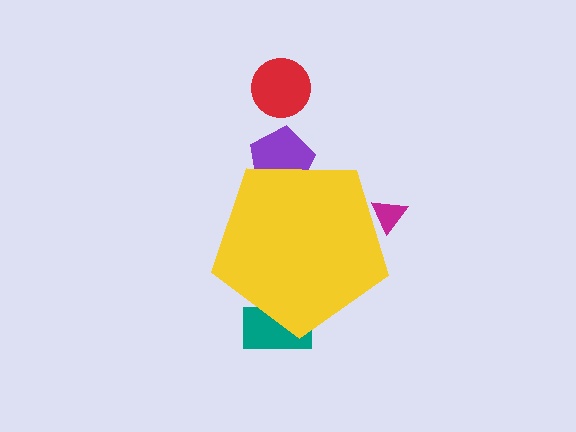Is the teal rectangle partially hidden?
Yes, the teal rectangle is partially hidden behind the yellow pentagon.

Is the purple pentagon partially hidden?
Yes, the purple pentagon is partially hidden behind the yellow pentagon.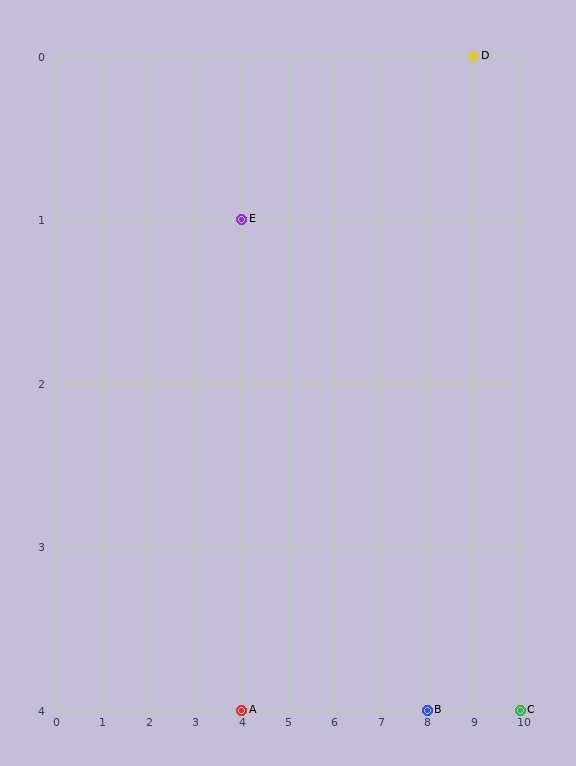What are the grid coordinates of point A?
Point A is at grid coordinates (4, 4).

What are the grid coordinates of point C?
Point C is at grid coordinates (10, 4).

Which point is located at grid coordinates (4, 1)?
Point E is at (4, 1).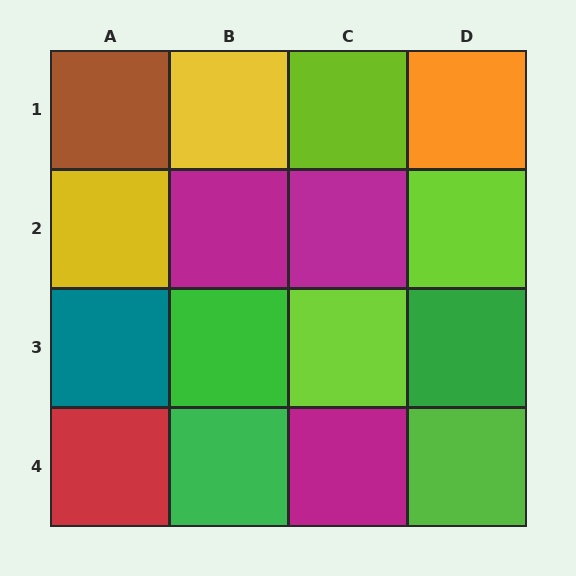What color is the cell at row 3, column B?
Green.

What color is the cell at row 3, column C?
Lime.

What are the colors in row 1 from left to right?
Brown, yellow, lime, orange.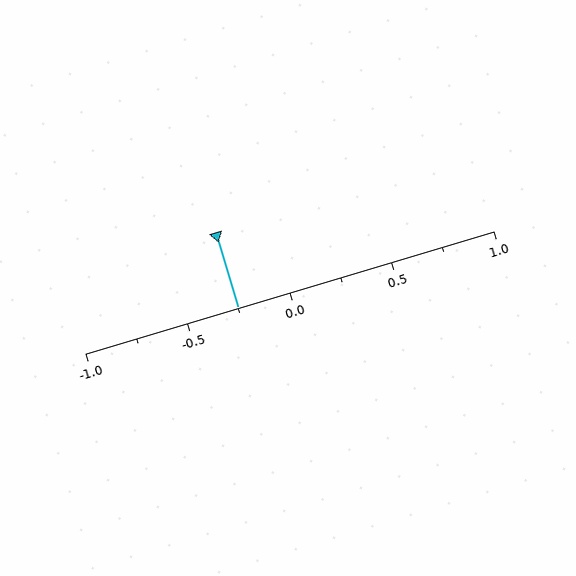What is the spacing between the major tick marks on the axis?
The major ticks are spaced 0.5 apart.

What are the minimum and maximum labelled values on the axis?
The axis runs from -1.0 to 1.0.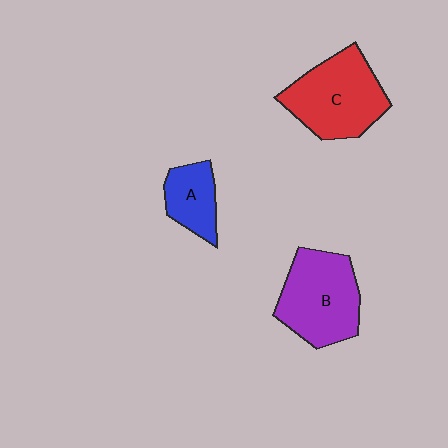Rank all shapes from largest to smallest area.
From largest to smallest: C (red), B (purple), A (blue).